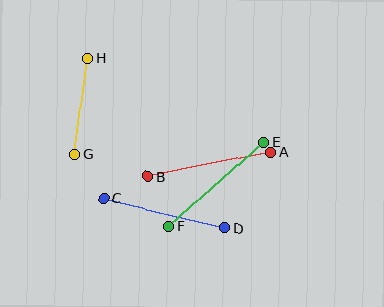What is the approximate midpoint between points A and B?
The midpoint is at approximately (209, 164) pixels.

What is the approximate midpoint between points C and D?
The midpoint is at approximately (164, 213) pixels.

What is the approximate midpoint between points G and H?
The midpoint is at approximately (81, 106) pixels.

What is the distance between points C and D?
The distance is approximately 125 pixels.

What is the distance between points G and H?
The distance is approximately 97 pixels.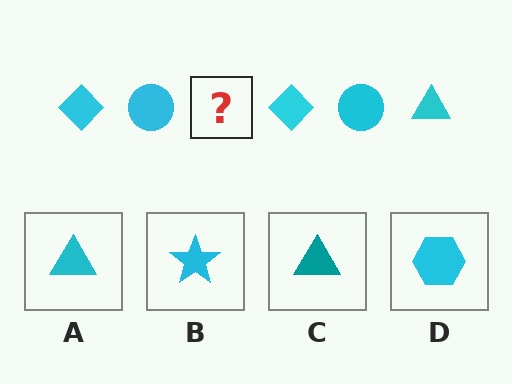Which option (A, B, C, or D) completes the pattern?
A.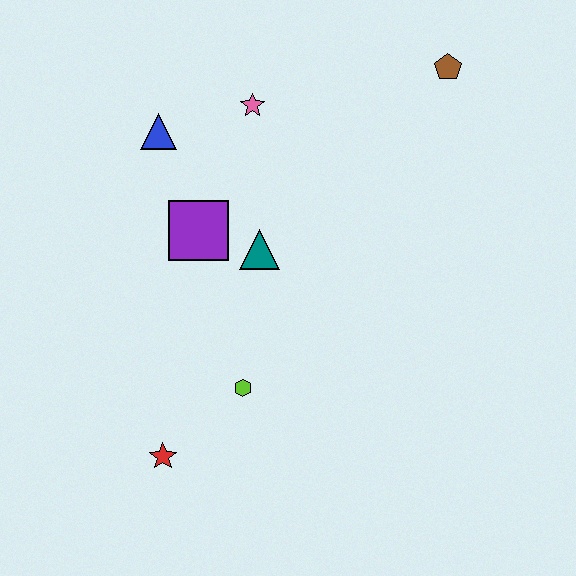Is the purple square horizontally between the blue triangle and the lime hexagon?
Yes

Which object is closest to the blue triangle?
The pink star is closest to the blue triangle.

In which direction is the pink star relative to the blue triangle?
The pink star is to the right of the blue triangle.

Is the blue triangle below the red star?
No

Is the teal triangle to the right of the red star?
Yes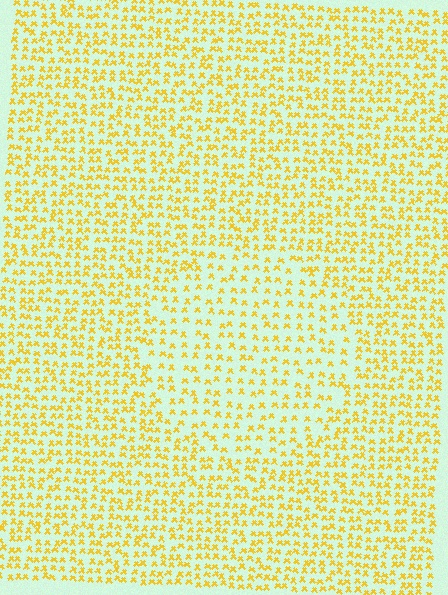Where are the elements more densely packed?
The elements are more densely packed outside the circle boundary.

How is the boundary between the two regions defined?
The boundary is defined by a change in element density (approximately 1.6x ratio). All elements are the same color, size, and shape.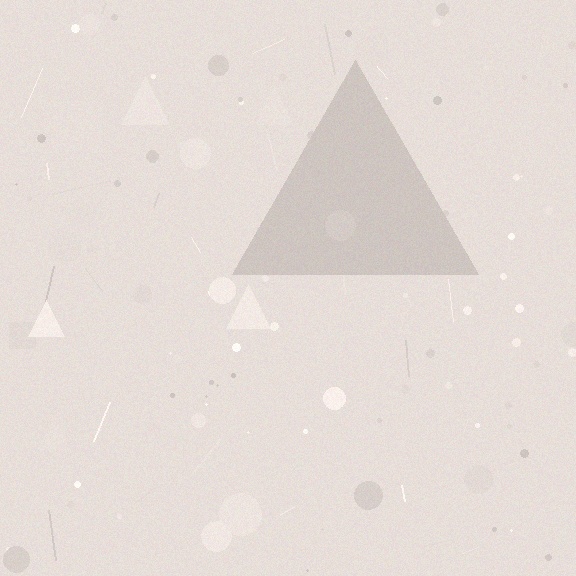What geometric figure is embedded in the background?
A triangle is embedded in the background.